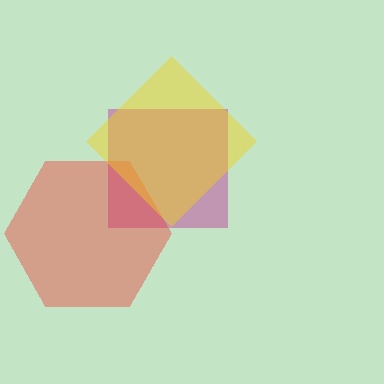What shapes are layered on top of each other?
The layered shapes are: a magenta square, a red hexagon, a yellow diamond.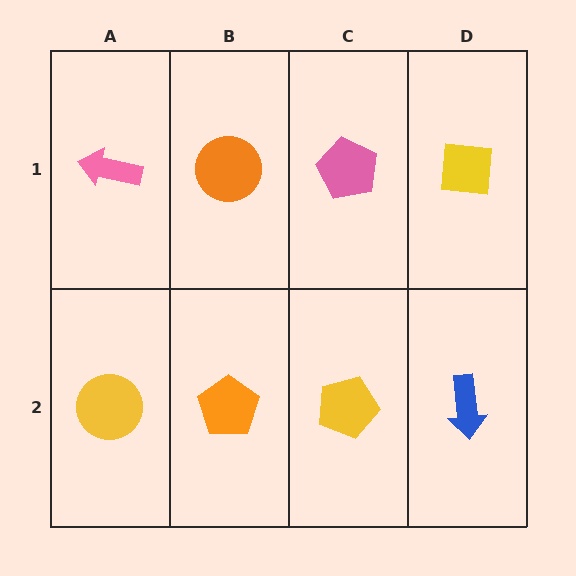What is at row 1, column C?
A pink pentagon.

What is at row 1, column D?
A yellow square.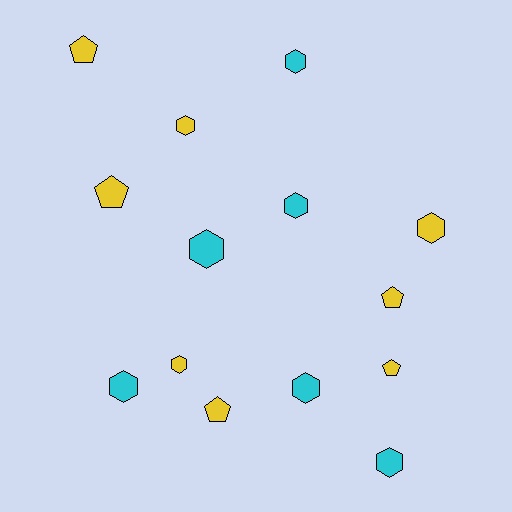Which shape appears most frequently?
Hexagon, with 9 objects.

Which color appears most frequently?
Yellow, with 8 objects.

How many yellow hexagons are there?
There are 3 yellow hexagons.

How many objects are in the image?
There are 14 objects.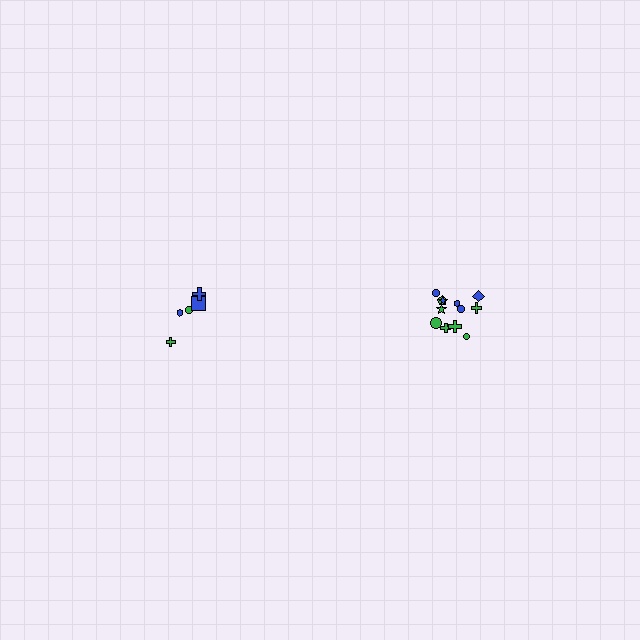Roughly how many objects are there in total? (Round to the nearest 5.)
Roughly 15 objects in total.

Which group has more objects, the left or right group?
The right group.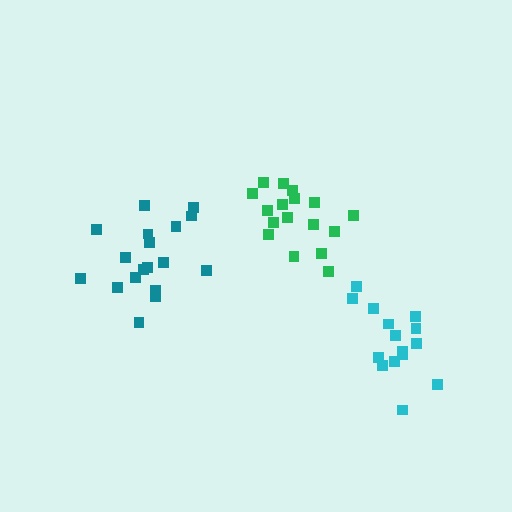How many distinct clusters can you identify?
There are 3 distinct clusters.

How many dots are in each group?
Group 1: 18 dots, Group 2: 17 dots, Group 3: 15 dots (50 total).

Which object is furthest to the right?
The cyan cluster is rightmost.